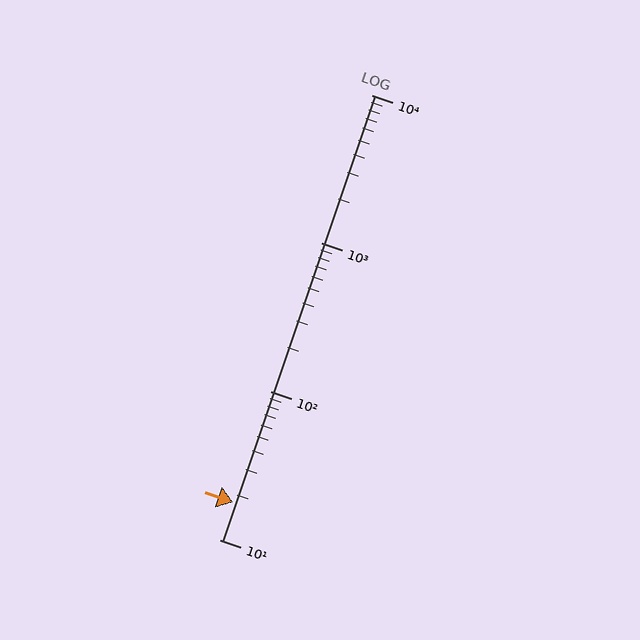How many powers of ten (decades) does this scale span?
The scale spans 3 decades, from 10 to 10000.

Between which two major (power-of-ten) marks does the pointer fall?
The pointer is between 10 and 100.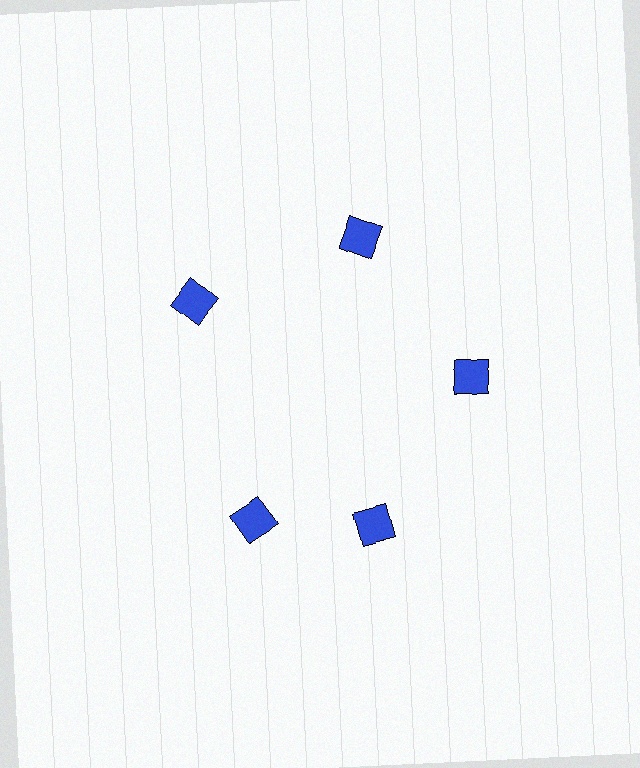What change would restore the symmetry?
The symmetry would be restored by rotating it back into even spacing with its neighbors so that all 5 squares sit at equal angles and equal distance from the center.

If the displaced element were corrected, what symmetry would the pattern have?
It would have 5-fold rotational symmetry — the pattern would map onto itself every 72 degrees.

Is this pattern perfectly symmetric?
No. The 5 blue squares are arranged in a ring, but one element near the 8 o'clock position is rotated out of alignment along the ring, breaking the 5-fold rotational symmetry.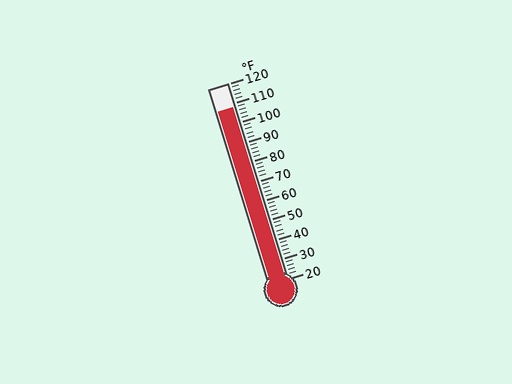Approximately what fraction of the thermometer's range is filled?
The thermometer is filled to approximately 90% of its range.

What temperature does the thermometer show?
The thermometer shows approximately 108°F.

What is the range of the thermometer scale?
The thermometer scale ranges from 20°F to 120°F.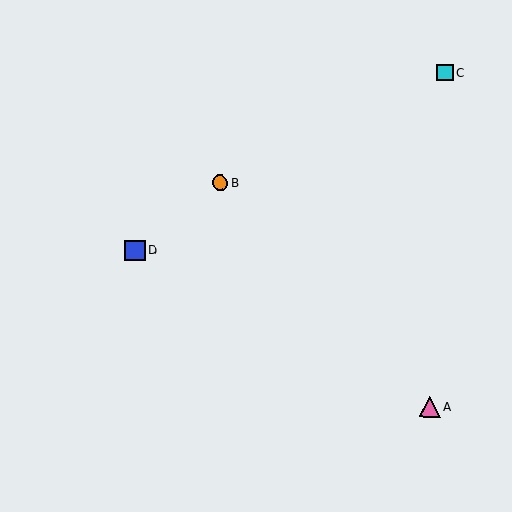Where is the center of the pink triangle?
The center of the pink triangle is at (430, 407).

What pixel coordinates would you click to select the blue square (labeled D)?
Click at (135, 251) to select the blue square D.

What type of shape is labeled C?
Shape C is a cyan square.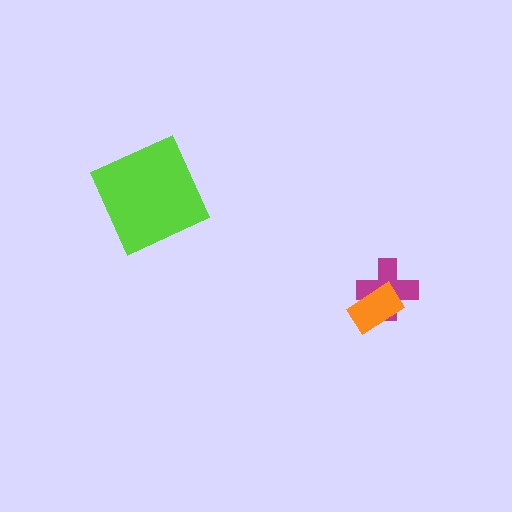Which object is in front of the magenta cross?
The orange rectangle is in front of the magenta cross.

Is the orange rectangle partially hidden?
No, no other shape covers it.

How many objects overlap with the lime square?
0 objects overlap with the lime square.